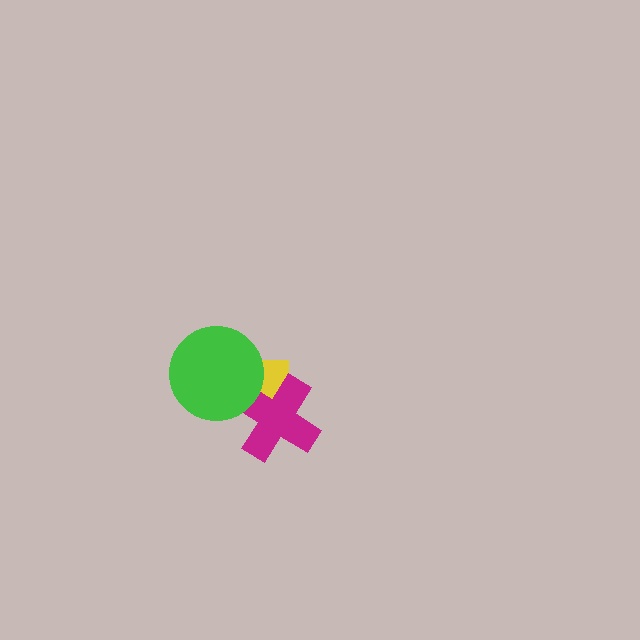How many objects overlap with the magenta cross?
2 objects overlap with the magenta cross.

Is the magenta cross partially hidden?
Yes, it is partially covered by another shape.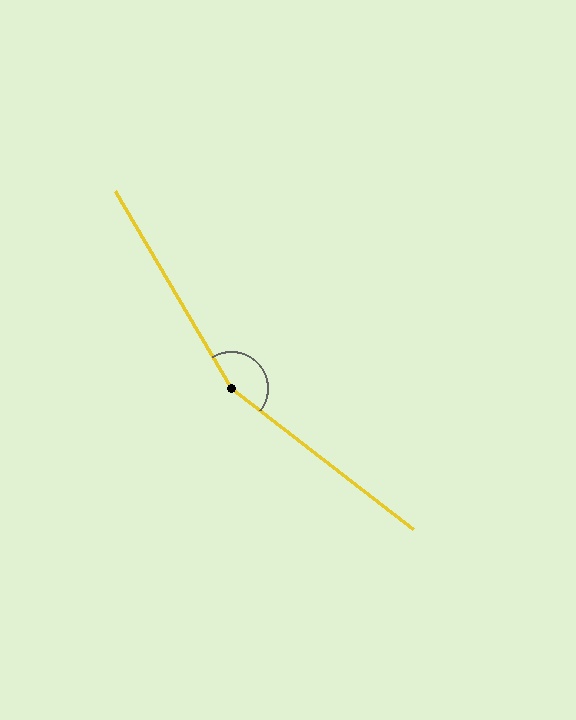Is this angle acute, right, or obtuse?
It is obtuse.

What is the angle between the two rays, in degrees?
Approximately 158 degrees.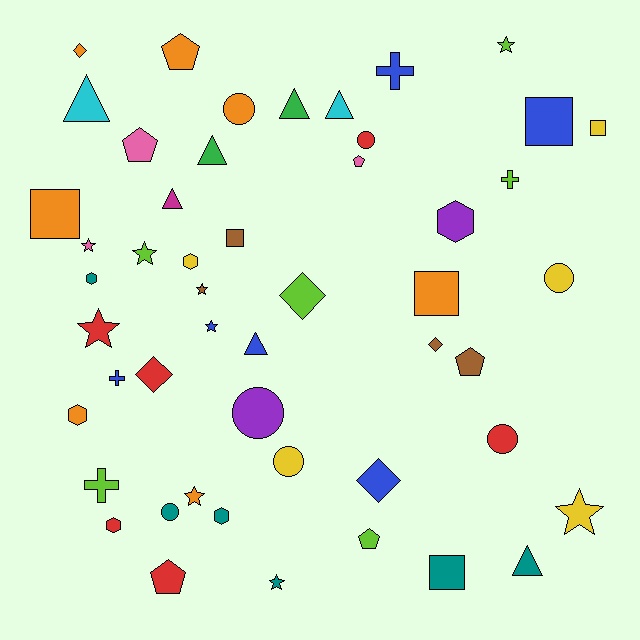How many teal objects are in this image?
There are 6 teal objects.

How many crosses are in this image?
There are 4 crosses.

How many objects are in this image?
There are 50 objects.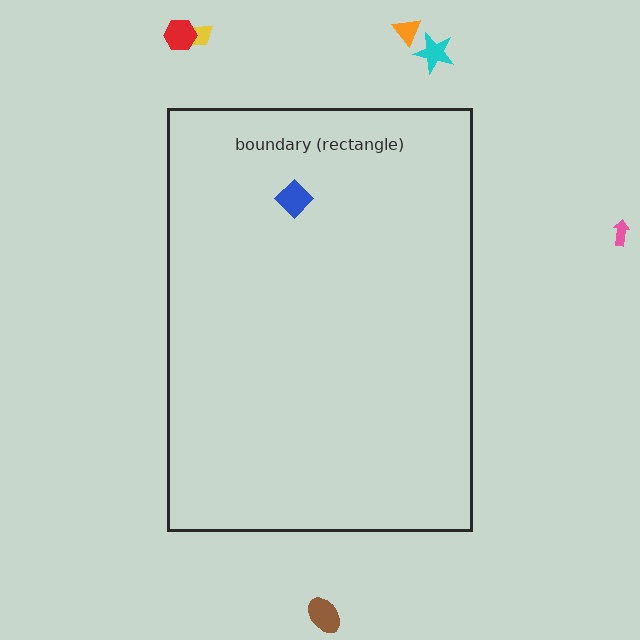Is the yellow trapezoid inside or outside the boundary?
Outside.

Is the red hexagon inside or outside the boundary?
Outside.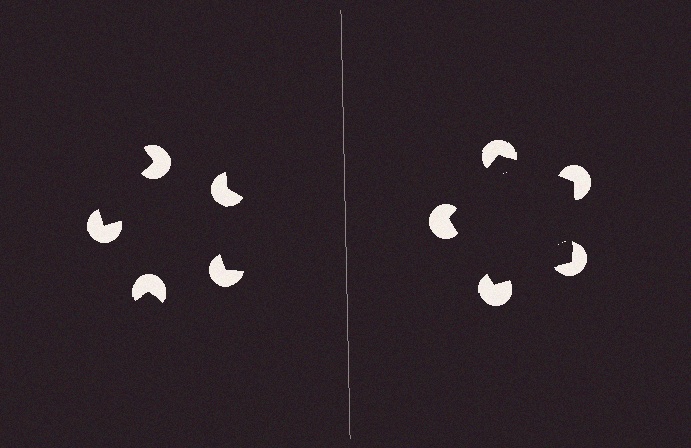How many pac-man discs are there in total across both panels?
10 — 5 on each side.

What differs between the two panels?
The pac-man discs are positioned identically on both sides; only the wedge orientations differ. On the right they align to a pentagon; on the left they are misaligned.